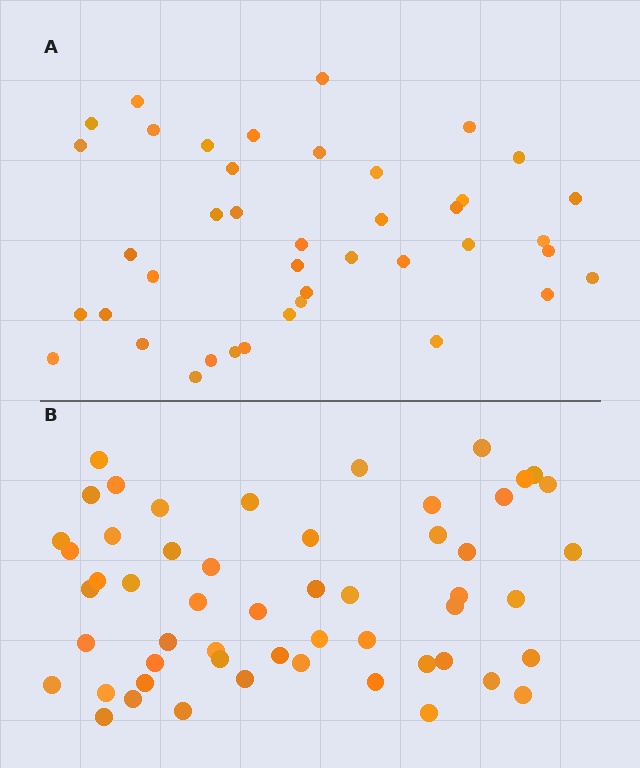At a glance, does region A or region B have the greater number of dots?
Region B (the bottom region) has more dots.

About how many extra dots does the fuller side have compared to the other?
Region B has approximately 15 more dots than region A.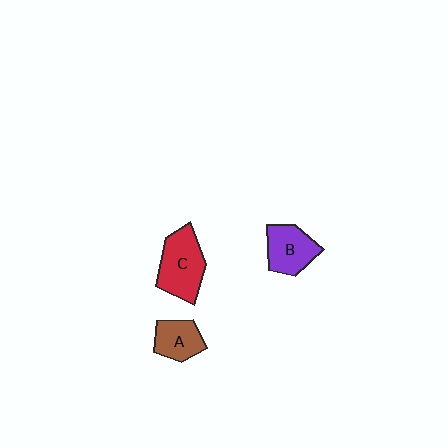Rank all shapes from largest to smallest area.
From largest to smallest: C (red), B (purple), A (brown).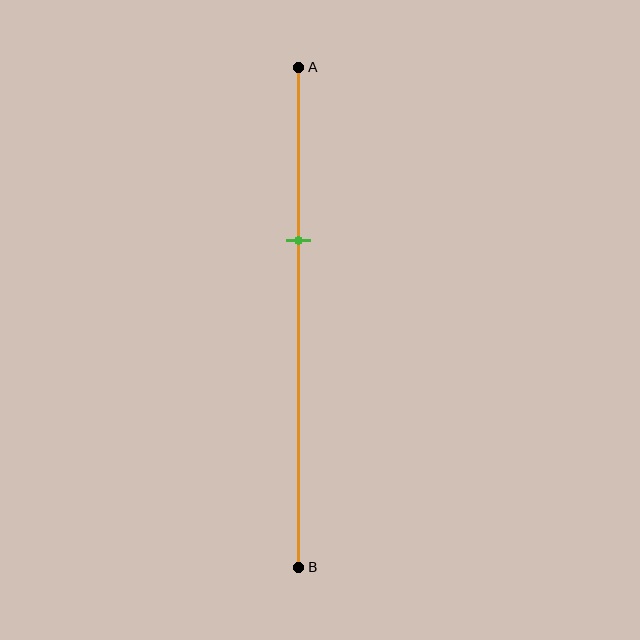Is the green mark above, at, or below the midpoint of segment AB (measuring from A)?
The green mark is above the midpoint of segment AB.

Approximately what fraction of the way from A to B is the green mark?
The green mark is approximately 35% of the way from A to B.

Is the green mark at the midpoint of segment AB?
No, the mark is at about 35% from A, not at the 50% midpoint.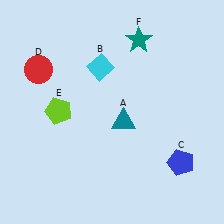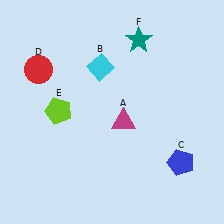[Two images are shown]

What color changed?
The triangle (A) changed from teal in Image 1 to magenta in Image 2.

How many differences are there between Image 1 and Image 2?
There is 1 difference between the two images.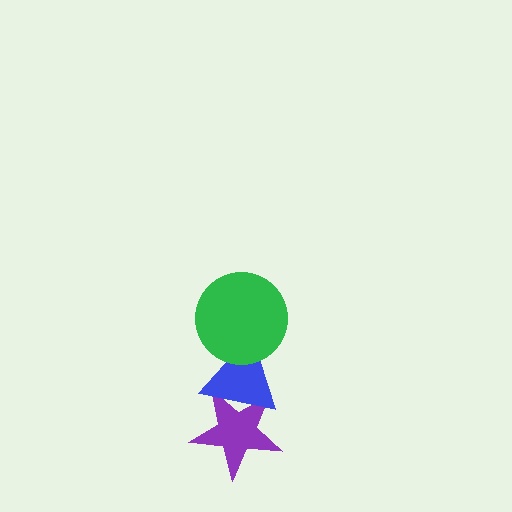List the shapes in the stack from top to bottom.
From top to bottom: the green circle, the blue triangle, the purple star.